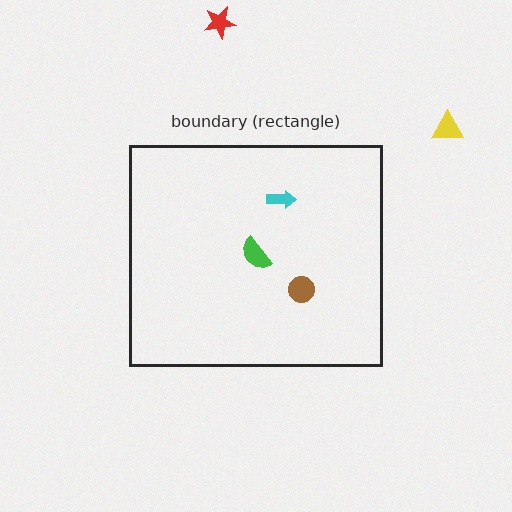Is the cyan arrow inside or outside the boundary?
Inside.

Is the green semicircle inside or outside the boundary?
Inside.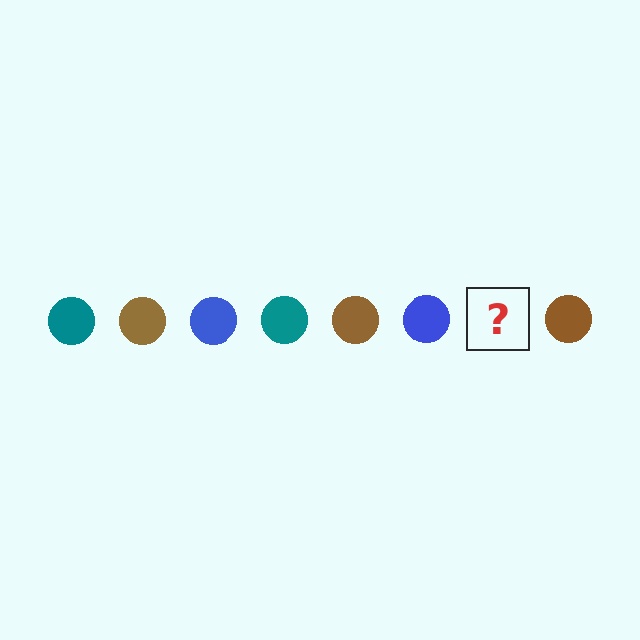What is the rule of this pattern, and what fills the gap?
The rule is that the pattern cycles through teal, brown, blue circles. The gap should be filled with a teal circle.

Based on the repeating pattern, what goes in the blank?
The blank should be a teal circle.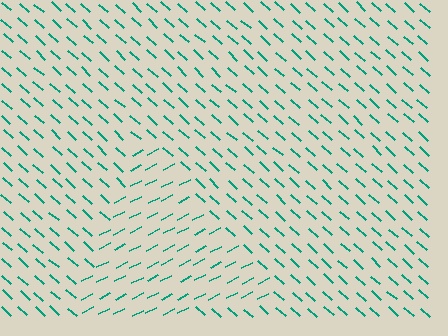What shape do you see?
I see a triangle.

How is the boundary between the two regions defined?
The boundary is defined purely by a change in line orientation (approximately 69 degrees difference). All lines are the same color and thickness.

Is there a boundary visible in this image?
Yes, there is a texture boundary formed by a change in line orientation.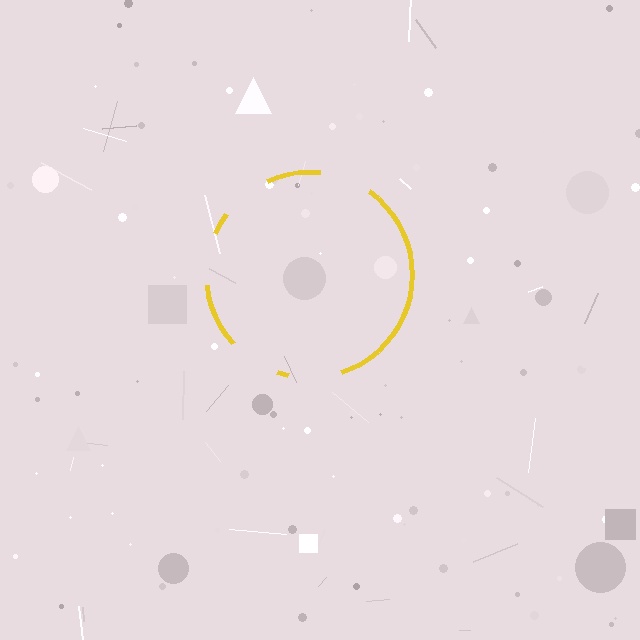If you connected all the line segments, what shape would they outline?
They would outline a circle.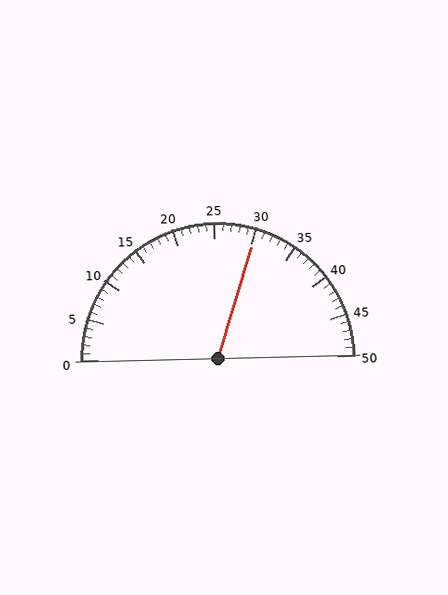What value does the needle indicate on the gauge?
The needle indicates approximately 30.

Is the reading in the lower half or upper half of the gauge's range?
The reading is in the upper half of the range (0 to 50).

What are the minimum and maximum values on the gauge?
The gauge ranges from 0 to 50.